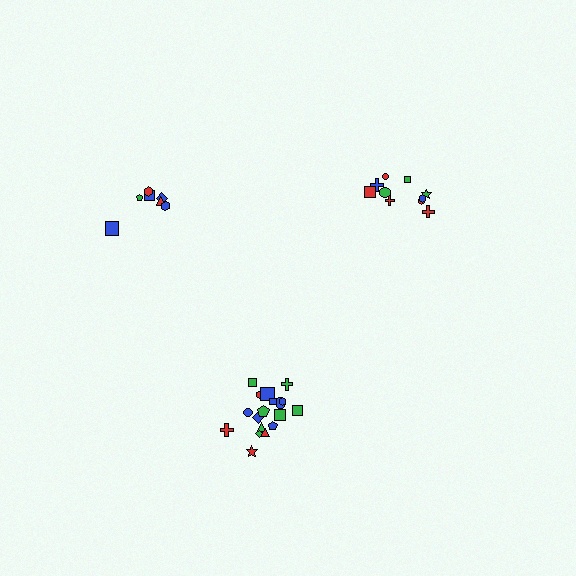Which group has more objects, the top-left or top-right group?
The top-right group.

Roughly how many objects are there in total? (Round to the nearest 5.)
Roughly 35 objects in total.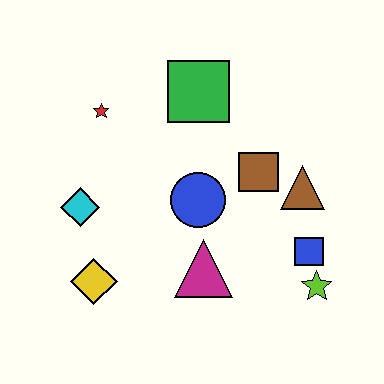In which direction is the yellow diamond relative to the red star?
The yellow diamond is below the red star.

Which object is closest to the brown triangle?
The brown square is closest to the brown triangle.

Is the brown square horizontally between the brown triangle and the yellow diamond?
Yes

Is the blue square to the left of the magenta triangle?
No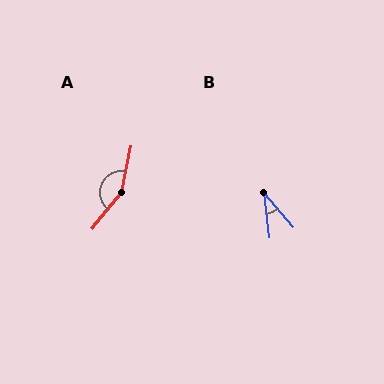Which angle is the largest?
A, at approximately 153 degrees.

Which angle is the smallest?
B, at approximately 34 degrees.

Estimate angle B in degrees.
Approximately 34 degrees.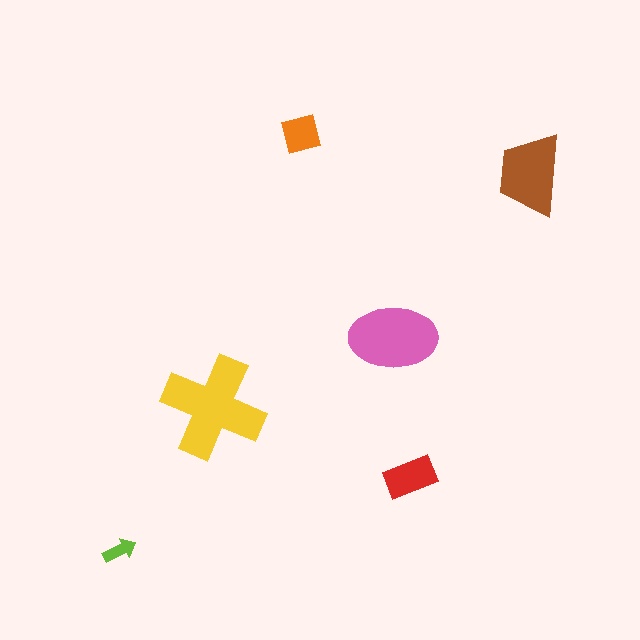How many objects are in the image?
There are 6 objects in the image.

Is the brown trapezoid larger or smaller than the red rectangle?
Larger.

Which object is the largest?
The yellow cross.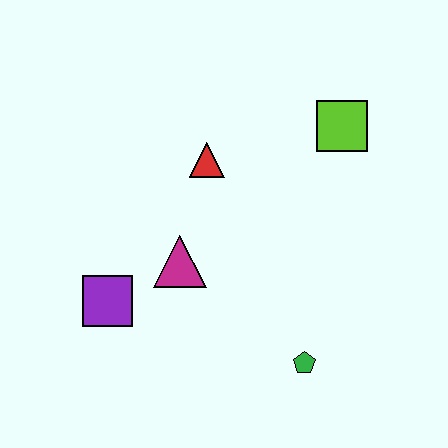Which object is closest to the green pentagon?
The magenta triangle is closest to the green pentagon.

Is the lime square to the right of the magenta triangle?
Yes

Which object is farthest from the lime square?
The purple square is farthest from the lime square.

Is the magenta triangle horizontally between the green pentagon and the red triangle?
No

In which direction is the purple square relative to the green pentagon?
The purple square is to the left of the green pentagon.